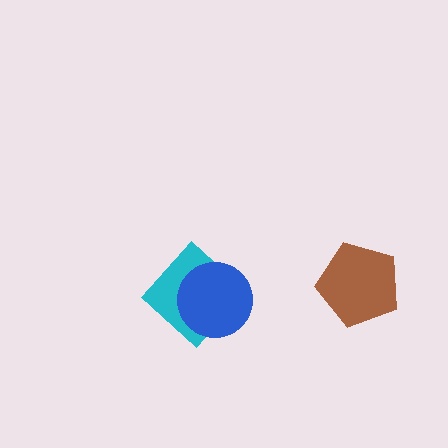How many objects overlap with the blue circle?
1 object overlaps with the blue circle.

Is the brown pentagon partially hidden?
No, no other shape covers it.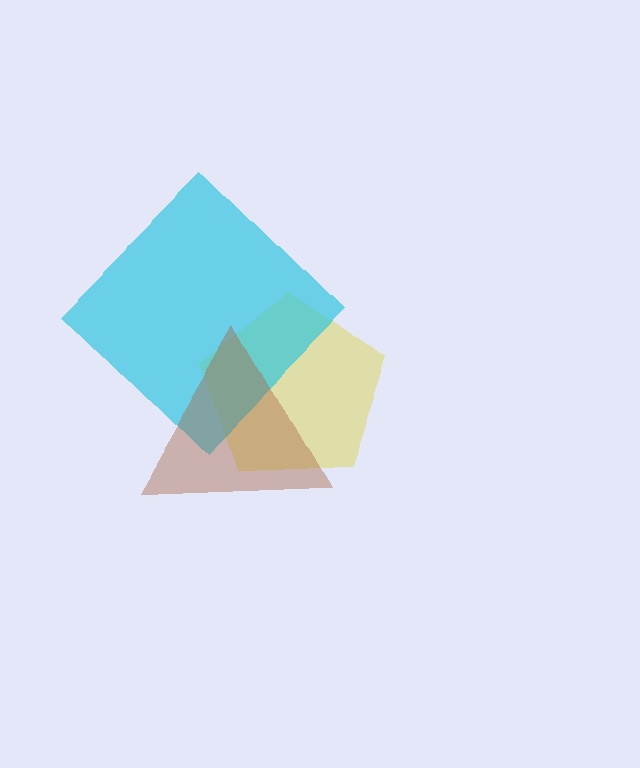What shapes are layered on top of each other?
The layered shapes are: a yellow pentagon, a cyan diamond, a brown triangle.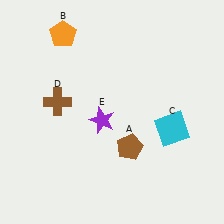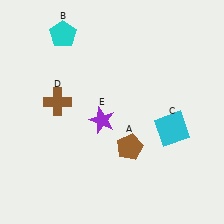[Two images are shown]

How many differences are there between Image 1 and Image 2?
There is 1 difference between the two images.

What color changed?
The pentagon (B) changed from orange in Image 1 to cyan in Image 2.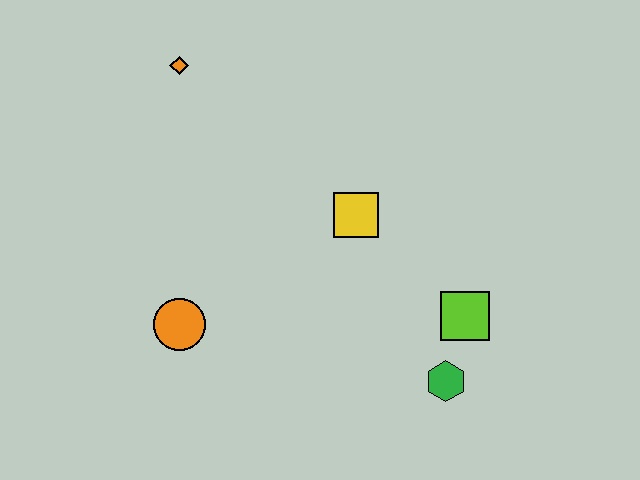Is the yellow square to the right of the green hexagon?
No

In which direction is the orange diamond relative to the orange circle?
The orange diamond is above the orange circle.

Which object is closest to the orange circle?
The yellow square is closest to the orange circle.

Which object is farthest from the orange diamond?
The green hexagon is farthest from the orange diamond.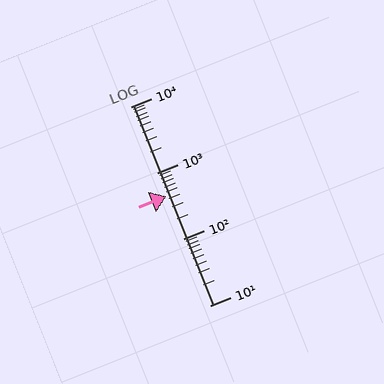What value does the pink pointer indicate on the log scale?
The pointer indicates approximately 440.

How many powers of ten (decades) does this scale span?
The scale spans 3 decades, from 10 to 10000.